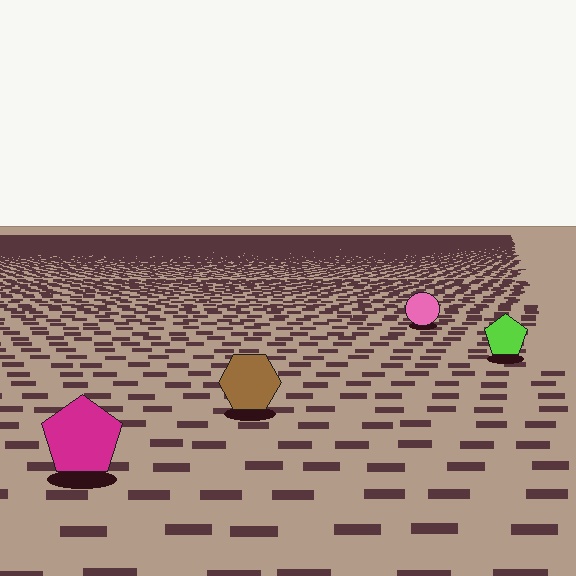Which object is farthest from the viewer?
The pink circle is farthest from the viewer. It appears smaller and the ground texture around it is denser.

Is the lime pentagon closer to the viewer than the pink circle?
Yes. The lime pentagon is closer — you can tell from the texture gradient: the ground texture is coarser near it.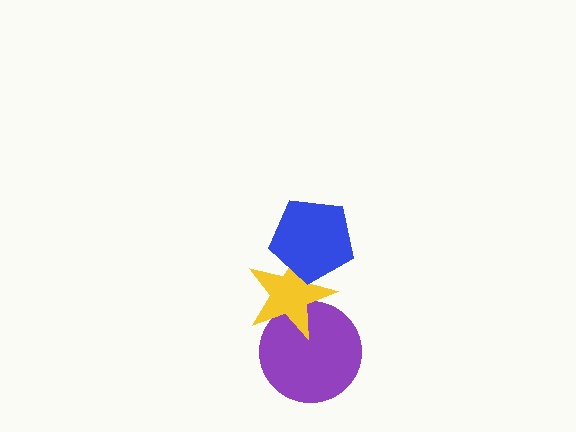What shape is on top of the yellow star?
The blue pentagon is on top of the yellow star.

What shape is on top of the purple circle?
The yellow star is on top of the purple circle.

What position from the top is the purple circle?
The purple circle is 3rd from the top.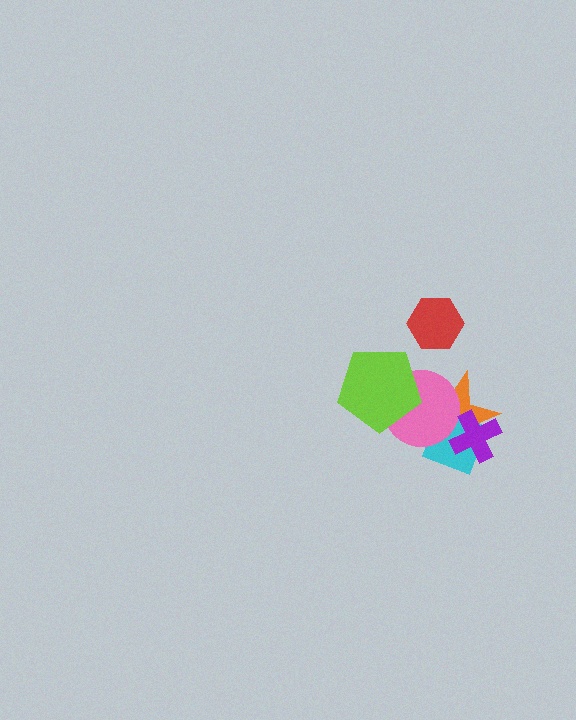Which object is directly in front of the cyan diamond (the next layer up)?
The pink circle is directly in front of the cyan diamond.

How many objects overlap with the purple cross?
2 objects overlap with the purple cross.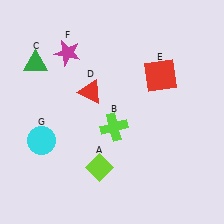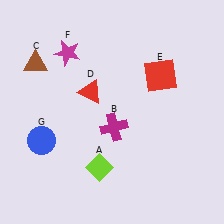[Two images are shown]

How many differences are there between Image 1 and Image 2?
There are 3 differences between the two images.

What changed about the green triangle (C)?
In Image 1, C is green. In Image 2, it changed to brown.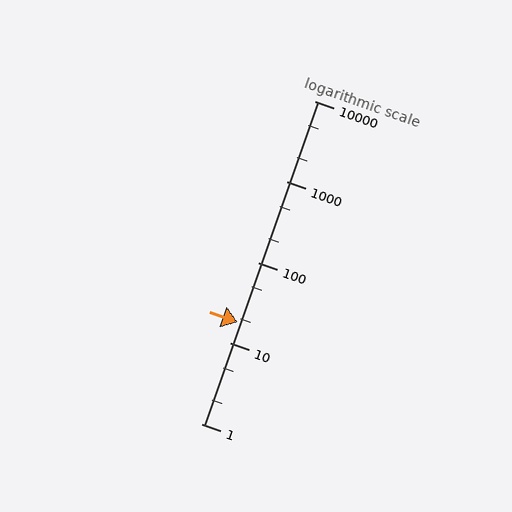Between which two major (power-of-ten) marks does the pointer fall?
The pointer is between 10 and 100.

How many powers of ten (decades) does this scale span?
The scale spans 4 decades, from 1 to 10000.